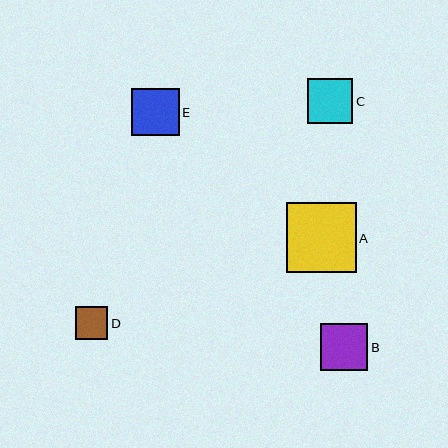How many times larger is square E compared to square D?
Square E is approximately 1.5 times the size of square D.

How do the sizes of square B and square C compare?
Square B and square C are approximately the same size.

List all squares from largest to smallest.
From largest to smallest: A, E, B, C, D.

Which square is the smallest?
Square D is the smallest with a size of approximately 32 pixels.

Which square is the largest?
Square A is the largest with a size of approximately 70 pixels.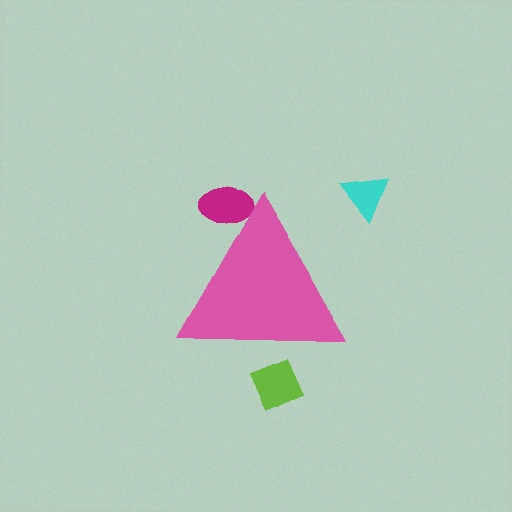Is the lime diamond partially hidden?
Yes, the lime diamond is partially hidden behind the pink triangle.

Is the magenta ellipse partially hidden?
Yes, the magenta ellipse is partially hidden behind the pink triangle.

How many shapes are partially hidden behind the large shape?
2 shapes are partially hidden.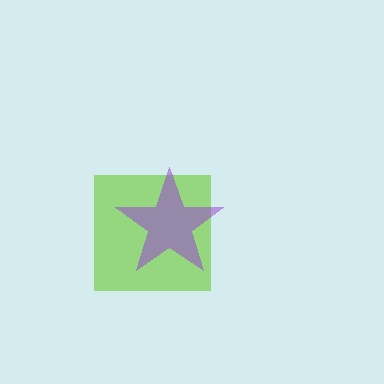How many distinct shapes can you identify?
There are 2 distinct shapes: a lime square, a purple star.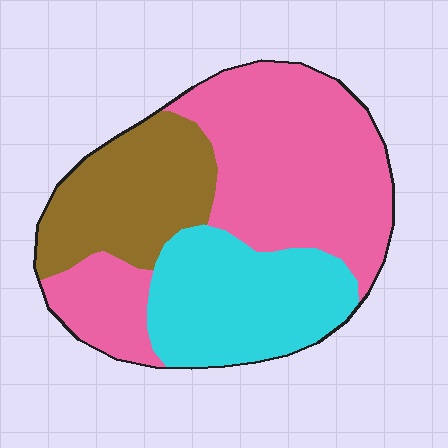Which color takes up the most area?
Pink, at roughly 50%.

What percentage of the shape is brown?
Brown takes up between a sixth and a third of the shape.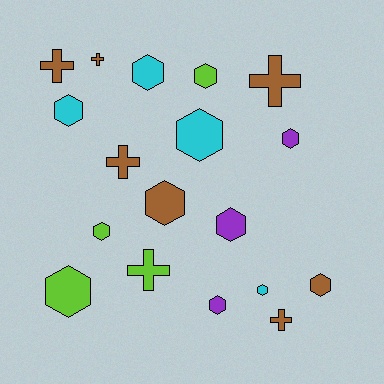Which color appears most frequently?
Brown, with 7 objects.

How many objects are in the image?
There are 18 objects.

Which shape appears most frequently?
Hexagon, with 12 objects.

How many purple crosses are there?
There are no purple crosses.